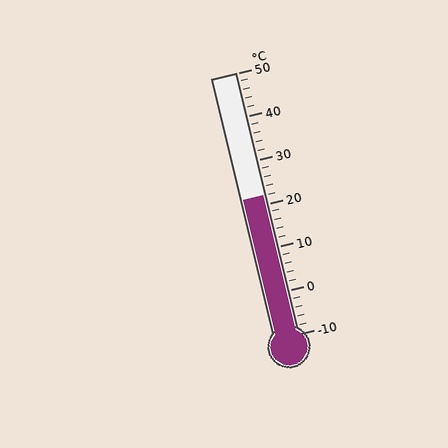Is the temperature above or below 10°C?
The temperature is above 10°C.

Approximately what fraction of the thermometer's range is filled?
The thermometer is filled to approximately 55% of its range.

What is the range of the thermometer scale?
The thermometer scale ranges from -10°C to 50°C.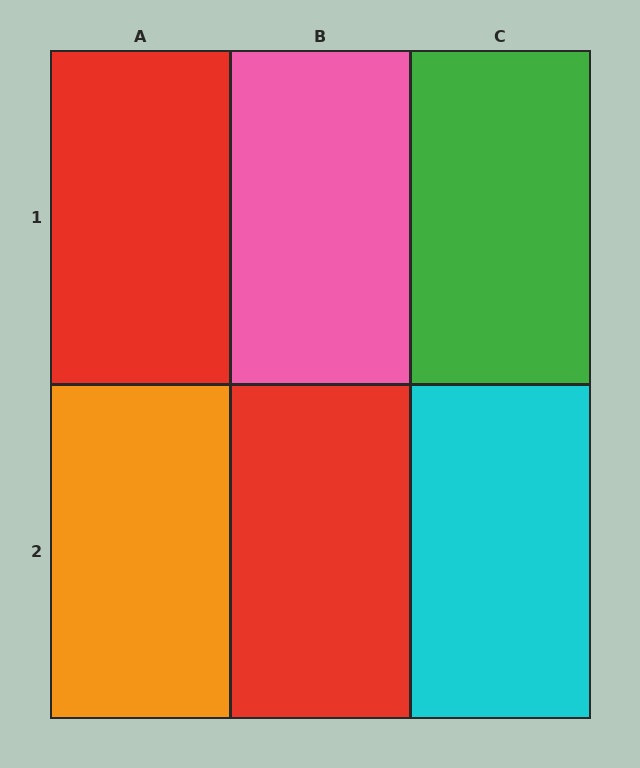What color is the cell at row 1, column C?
Green.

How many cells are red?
2 cells are red.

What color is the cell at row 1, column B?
Pink.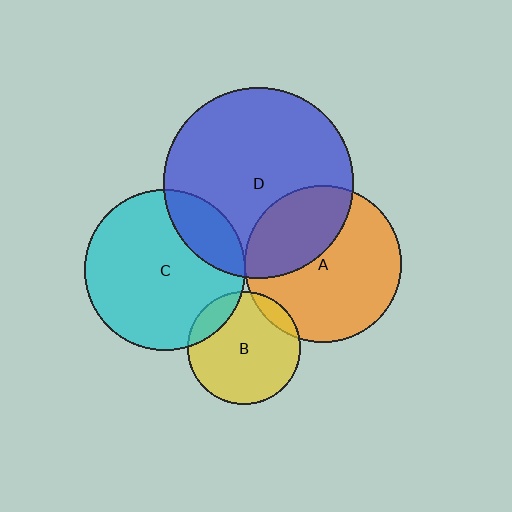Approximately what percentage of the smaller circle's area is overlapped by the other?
Approximately 5%.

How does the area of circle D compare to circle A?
Approximately 1.5 times.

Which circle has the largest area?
Circle D (blue).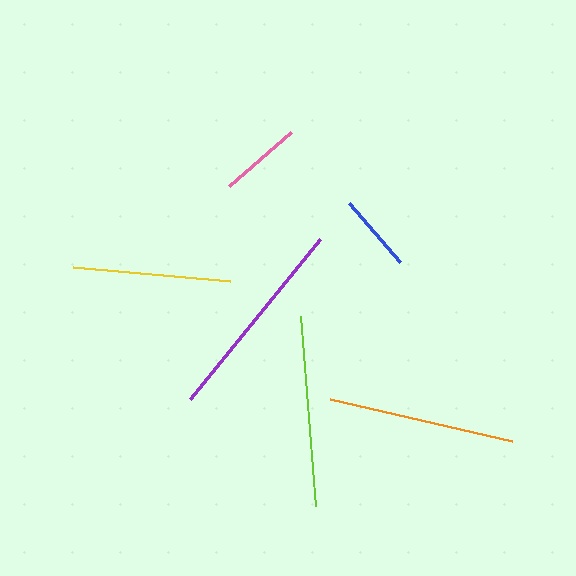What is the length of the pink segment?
The pink segment is approximately 82 pixels long.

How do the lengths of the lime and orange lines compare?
The lime and orange lines are approximately the same length.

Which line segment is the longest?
The purple line is the longest at approximately 207 pixels.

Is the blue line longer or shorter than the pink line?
The pink line is longer than the blue line.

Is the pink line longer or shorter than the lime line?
The lime line is longer than the pink line.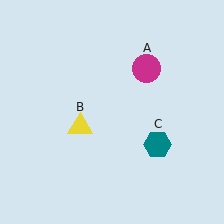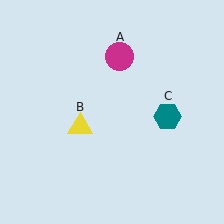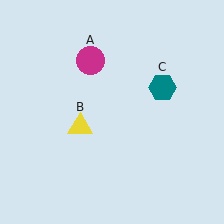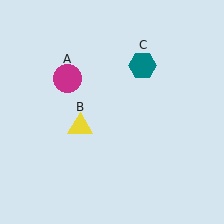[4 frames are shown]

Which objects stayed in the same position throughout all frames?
Yellow triangle (object B) remained stationary.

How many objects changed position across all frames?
2 objects changed position: magenta circle (object A), teal hexagon (object C).